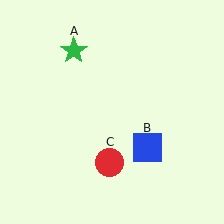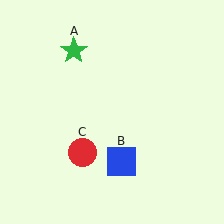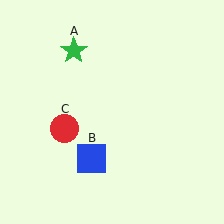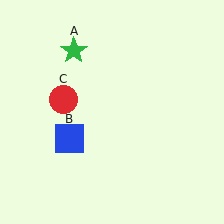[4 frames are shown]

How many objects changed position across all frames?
2 objects changed position: blue square (object B), red circle (object C).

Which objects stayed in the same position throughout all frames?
Green star (object A) remained stationary.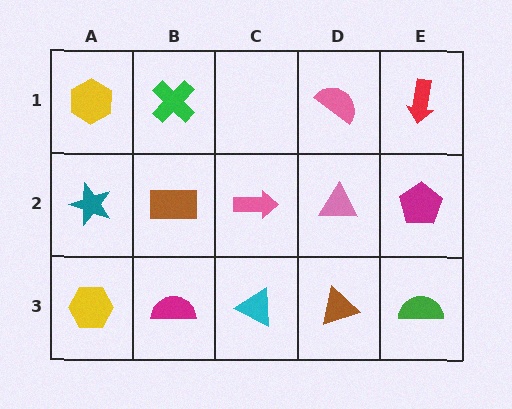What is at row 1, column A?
A yellow hexagon.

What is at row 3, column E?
A green semicircle.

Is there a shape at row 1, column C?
No, that cell is empty.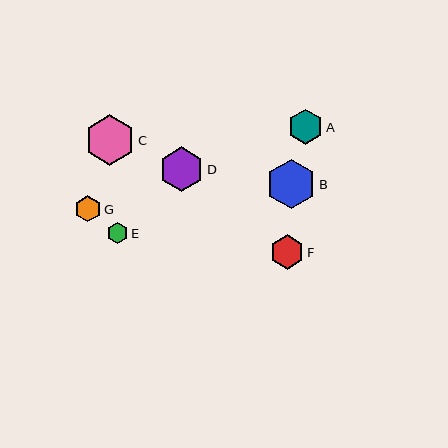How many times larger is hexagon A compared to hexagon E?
Hexagon A is approximately 1.7 times the size of hexagon E.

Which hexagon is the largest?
Hexagon C is the largest with a size of approximately 50 pixels.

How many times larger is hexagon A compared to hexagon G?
Hexagon A is approximately 1.3 times the size of hexagon G.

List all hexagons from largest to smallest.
From largest to smallest: C, B, D, A, F, G, E.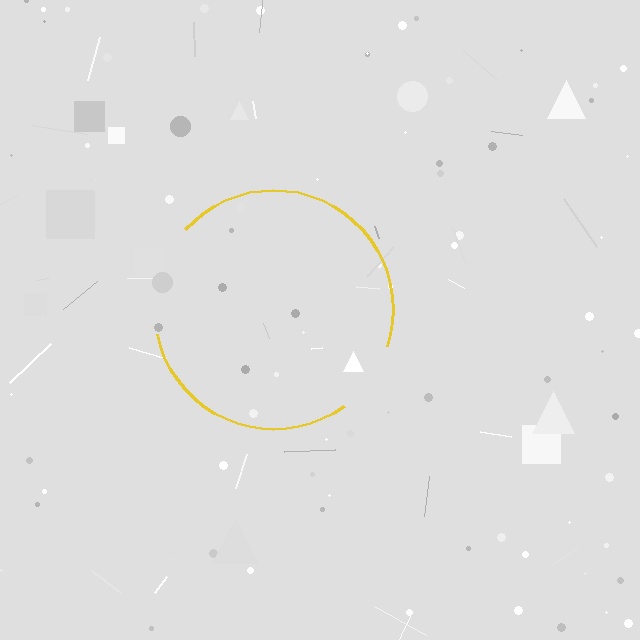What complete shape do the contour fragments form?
The contour fragments form a circle.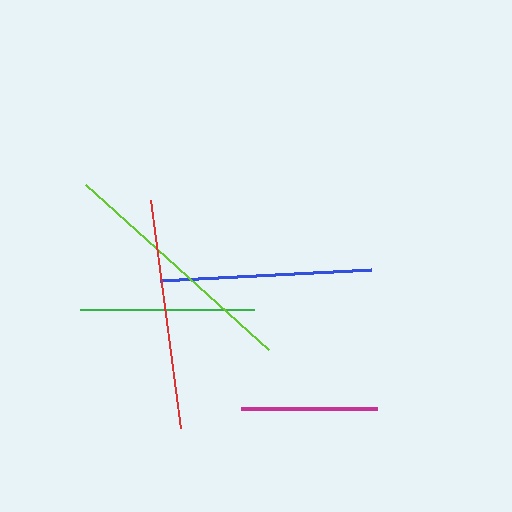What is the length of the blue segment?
The blue segment is approximately 211 pixels long.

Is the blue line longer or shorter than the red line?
The red line is longer than the blue line.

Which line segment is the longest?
The lime line is the longest at approximately 247 pixels.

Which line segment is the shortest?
The magenta line is the shortest at approximately 136 pixels.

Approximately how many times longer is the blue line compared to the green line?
The blue line is approximately 1.2 times the length of the green line.